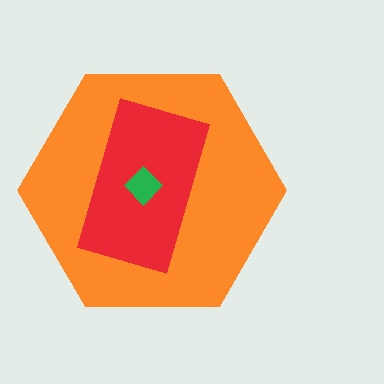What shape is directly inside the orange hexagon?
The red rectangle.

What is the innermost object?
The green diamond.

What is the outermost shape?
The orange hexagon.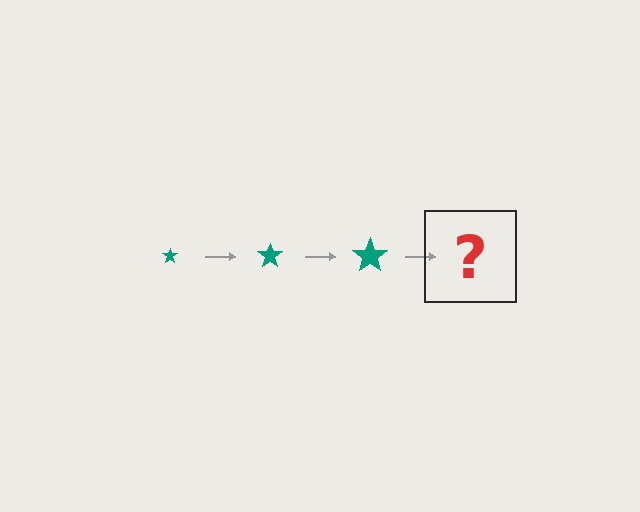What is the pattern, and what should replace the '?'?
The pattern is that the star gets progressively larger each step. The '?' should be a teal star, larger than the previous one.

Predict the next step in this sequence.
The next step is a teal star, larger than the previous one.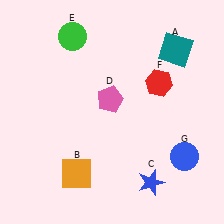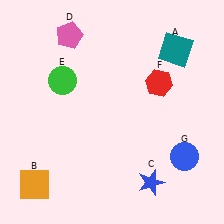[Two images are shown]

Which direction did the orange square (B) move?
The orange square (B) moved left.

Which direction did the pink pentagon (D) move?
The pink pentagon (D) moved up.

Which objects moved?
The objects that moved are: the orange square (B), the pink pentagon (D), the green circle (E).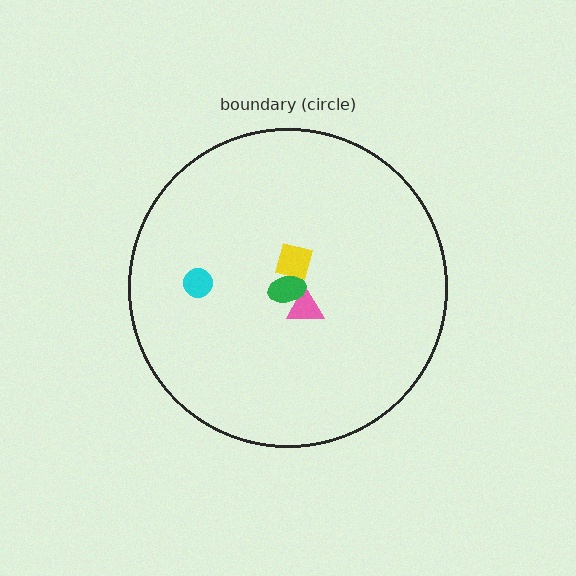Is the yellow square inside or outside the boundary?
Inside.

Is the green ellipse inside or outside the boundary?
Inside.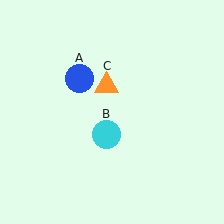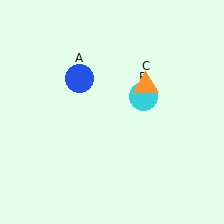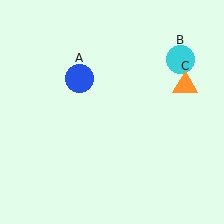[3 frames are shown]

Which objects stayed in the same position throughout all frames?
Blue circle (object A) remained stationary.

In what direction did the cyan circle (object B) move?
The cyan circle (object B) moved up and to the right.